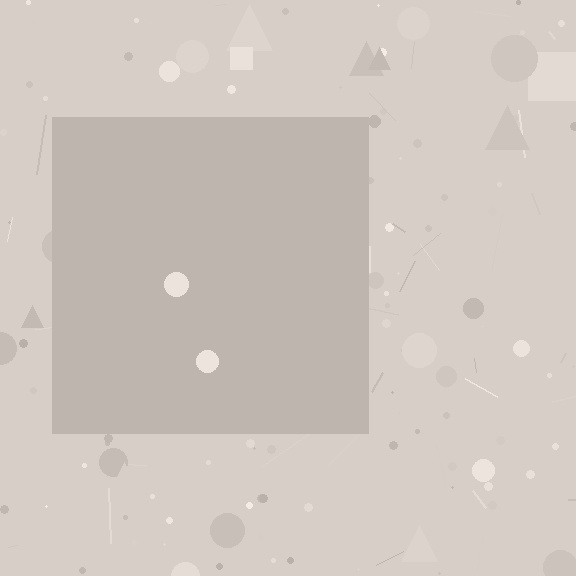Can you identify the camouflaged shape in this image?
The camouflaged shape is a square.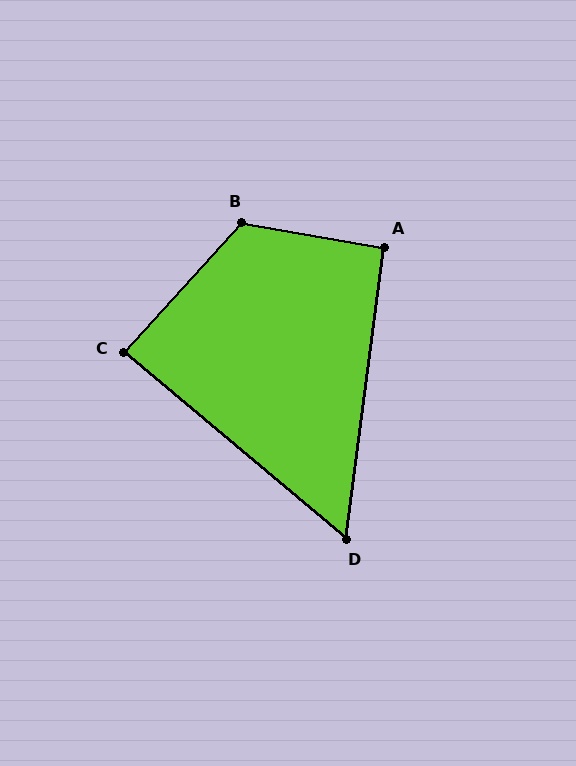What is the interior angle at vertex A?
Approximately 92 degrees (approximately right).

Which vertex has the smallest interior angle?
D, at approximately 57 degrees.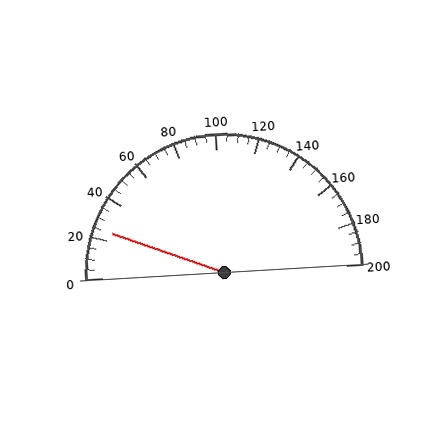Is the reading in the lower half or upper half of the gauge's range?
The reading is in the lower half of the range (0 to 200).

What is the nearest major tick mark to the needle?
The nearest major tick mark is 20.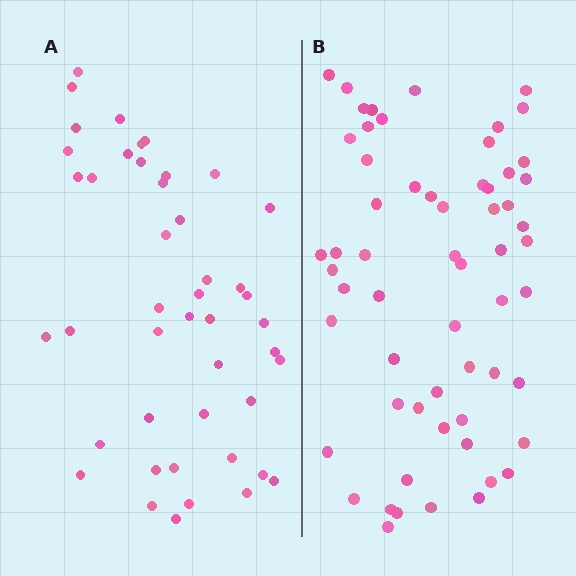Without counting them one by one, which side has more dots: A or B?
Region B (the right region) has more dots.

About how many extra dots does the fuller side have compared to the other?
Region B has approximately 15 more dots than region A.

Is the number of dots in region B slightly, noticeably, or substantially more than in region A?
Region B has noticeably more, but not dramatically so. The ratio is roughly 1.3 to 1.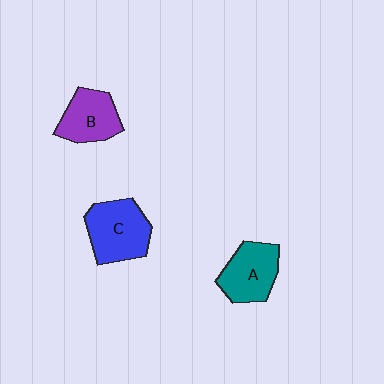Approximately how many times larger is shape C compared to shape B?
Approximately 1.3 times.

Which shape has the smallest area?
Shape B (purple).